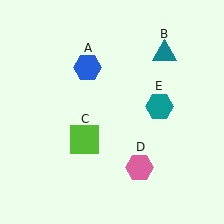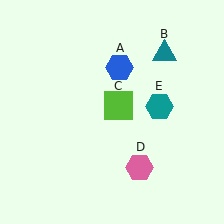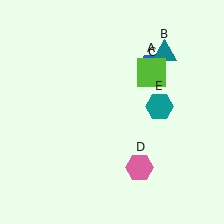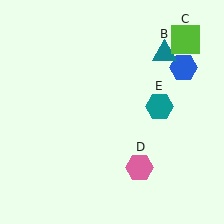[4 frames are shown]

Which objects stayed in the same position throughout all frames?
Teal triangle (object B) and pink hexagon (object D) and teal hexagon (object E) remained stationary.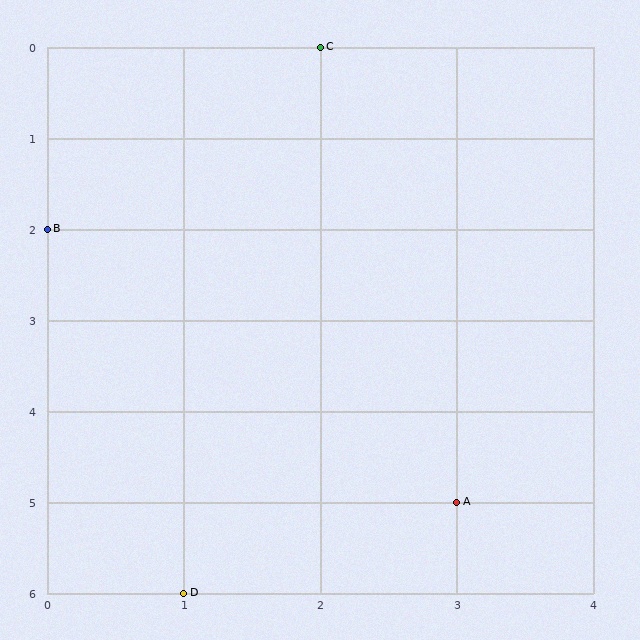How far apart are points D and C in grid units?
Points D and C are 1 column and 6 rows apart (about 6.1 grid units diagonally).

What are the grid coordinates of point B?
Point B is at grid coordinates (0, 2).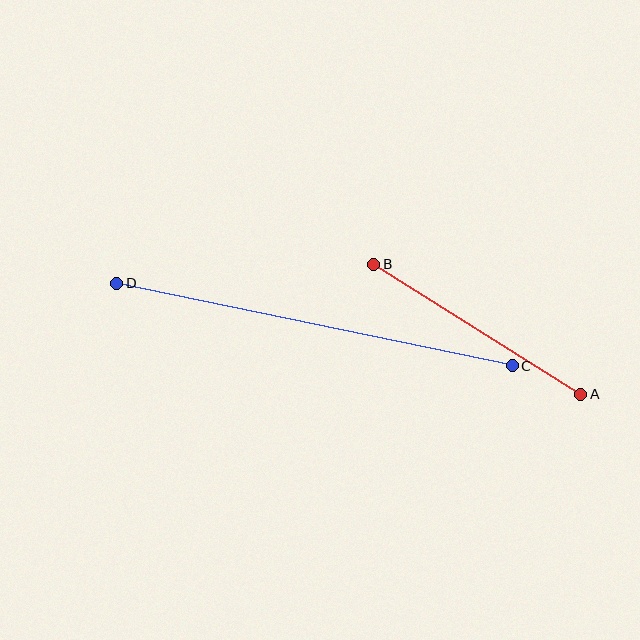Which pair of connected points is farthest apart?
Points C and D are farthest apart.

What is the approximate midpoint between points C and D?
The midpoint is at approximately (315, 324) pixels.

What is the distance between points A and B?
The distance is approximately 245 pixels.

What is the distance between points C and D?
The distance is approximately 404 pixels.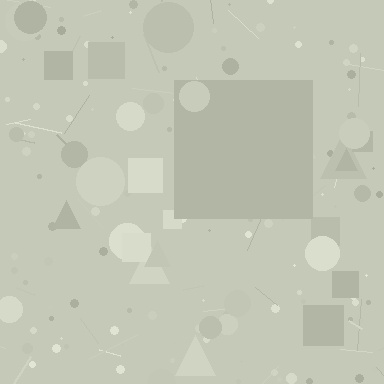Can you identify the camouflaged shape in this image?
The camouflaged shape is a square.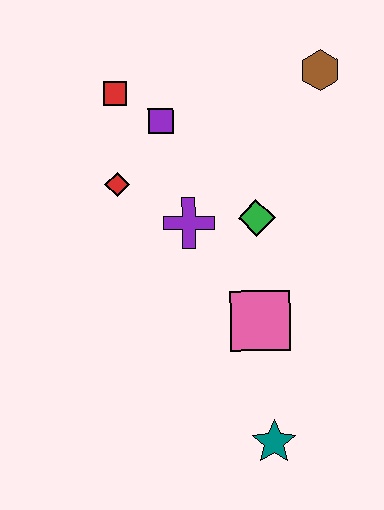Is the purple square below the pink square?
No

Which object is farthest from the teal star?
The red square is farthest from the teal star.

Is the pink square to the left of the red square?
No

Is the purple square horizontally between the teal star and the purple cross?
No